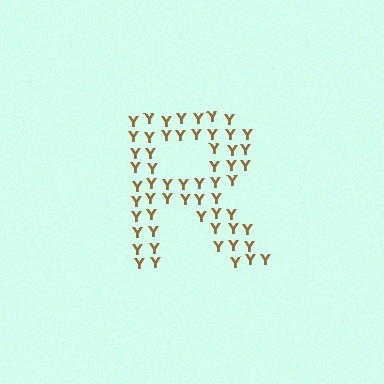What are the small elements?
The small elements are letter Y's.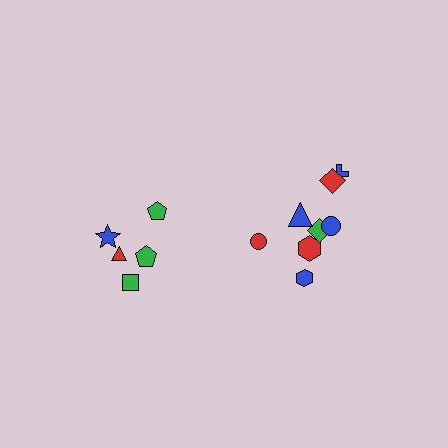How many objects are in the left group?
There are 5 objects.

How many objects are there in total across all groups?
There are 13 objects.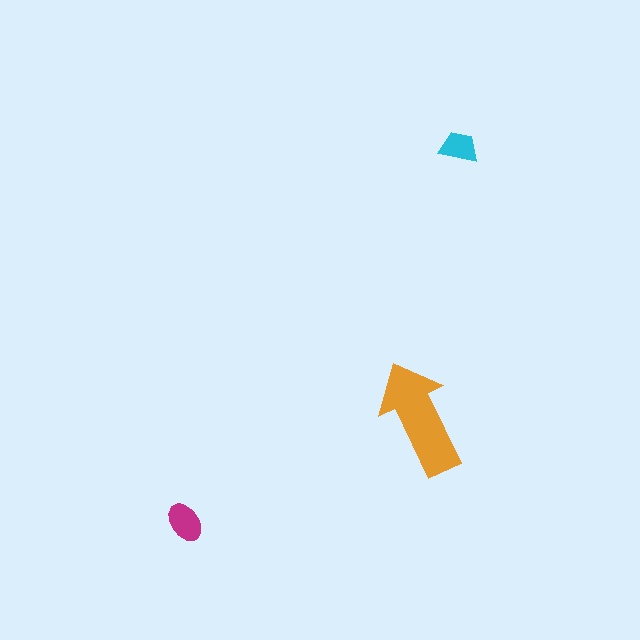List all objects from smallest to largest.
The cyan trapezoid, the magenta ellipse, the orange arrow.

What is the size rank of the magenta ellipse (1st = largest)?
2nd.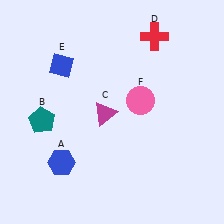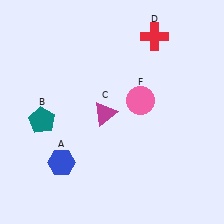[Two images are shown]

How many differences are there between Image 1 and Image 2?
There is 1 difference between the two images.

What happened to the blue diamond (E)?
The blue diamond (E) was removed in Image 2. It was in the top-left area of Image 1.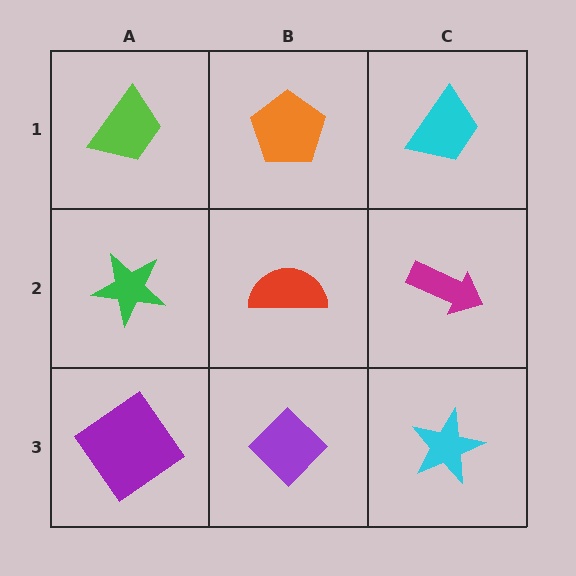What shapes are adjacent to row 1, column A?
A green star (row 2, column A), an orange pentagon (row 1, column B).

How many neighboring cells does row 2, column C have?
3.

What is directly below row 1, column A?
A green star.